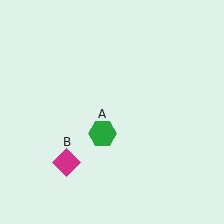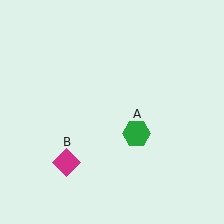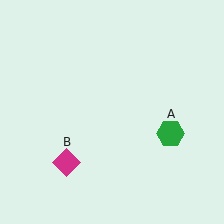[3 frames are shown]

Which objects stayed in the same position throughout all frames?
Magenta diamond (object B) remained stationary.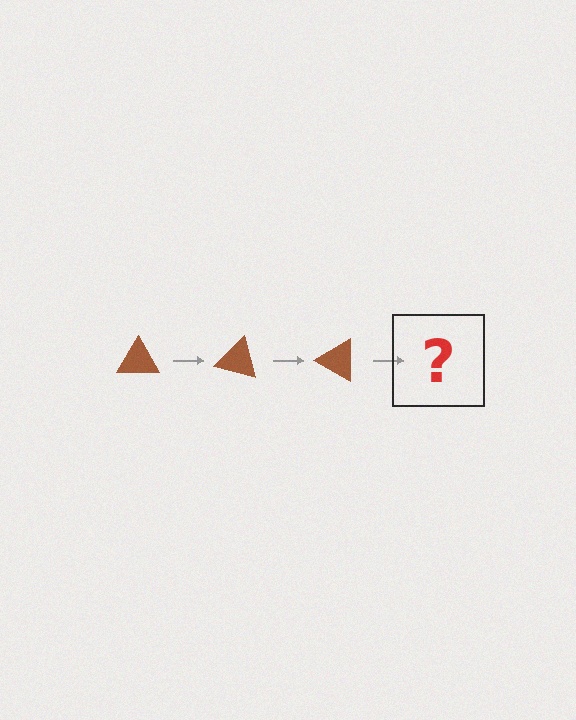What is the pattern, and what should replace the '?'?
The pattern is that the triangle rotates 15 degrees each step. The '?' should be a brown triangle rotated 45 degrees.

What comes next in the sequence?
The next element should be a brown triangle rotated 45 degrees.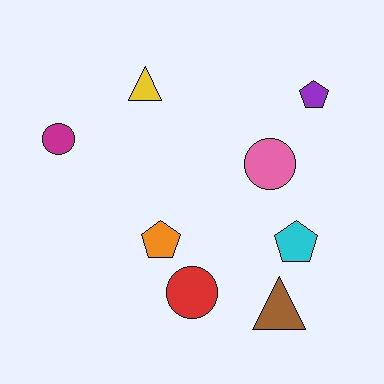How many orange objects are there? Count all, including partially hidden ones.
There is 1 orange object.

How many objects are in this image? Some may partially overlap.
There are 8 objects.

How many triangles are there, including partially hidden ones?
There are 2 triangles.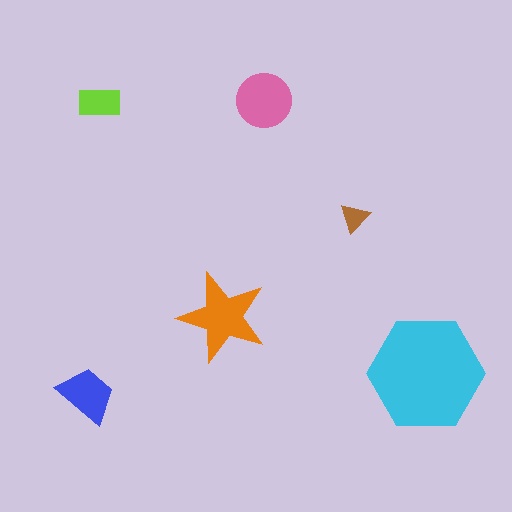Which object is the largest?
The cyan hexagon.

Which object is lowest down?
The blue trapezoid is bottommost.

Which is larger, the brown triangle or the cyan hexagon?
The cyan hexagon.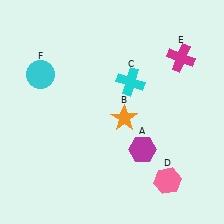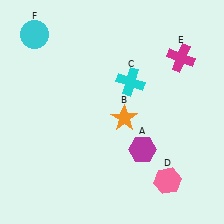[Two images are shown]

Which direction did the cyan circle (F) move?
The cyan circle (F) moved up.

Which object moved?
The cyan circle (F) moved up.